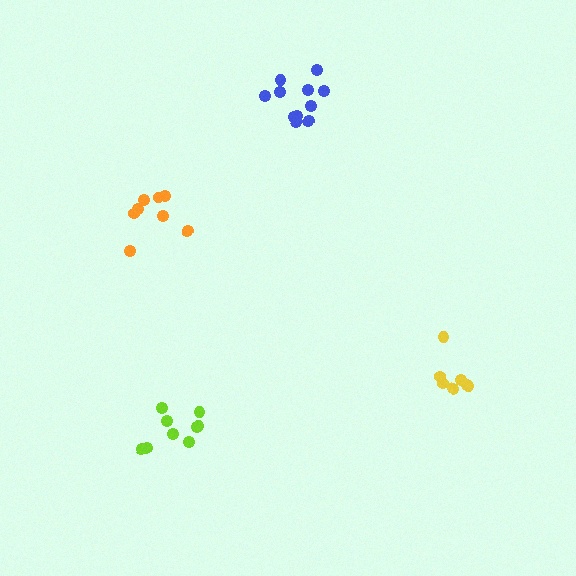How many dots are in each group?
Group 1: 8 dots, Group 2: 7 dots, Group 3: 9 dots, Group 4: 11 dots (35 total).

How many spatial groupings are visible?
There are 4 spatial groupings.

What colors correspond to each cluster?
The clusters are colored: orange, yellow, lime, blue.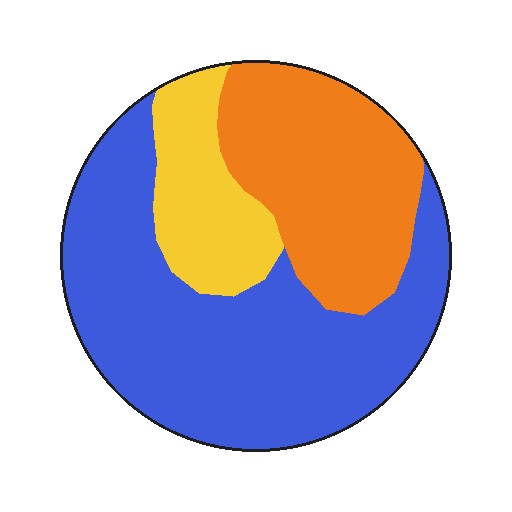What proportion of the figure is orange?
Orange covers roughly 30% of the figure.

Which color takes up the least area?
Yellow, at roughly 15%.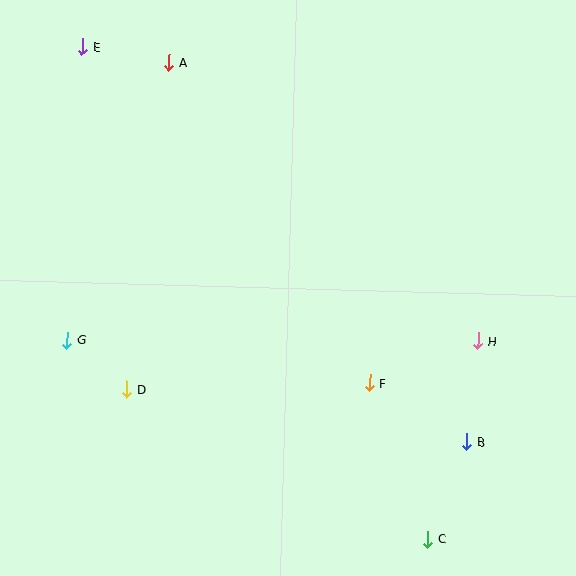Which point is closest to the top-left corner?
Point E is closest to the top-left corner.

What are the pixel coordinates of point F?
Point F is at (370, 383).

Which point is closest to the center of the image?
Point F at (370, 383) is closest to the center.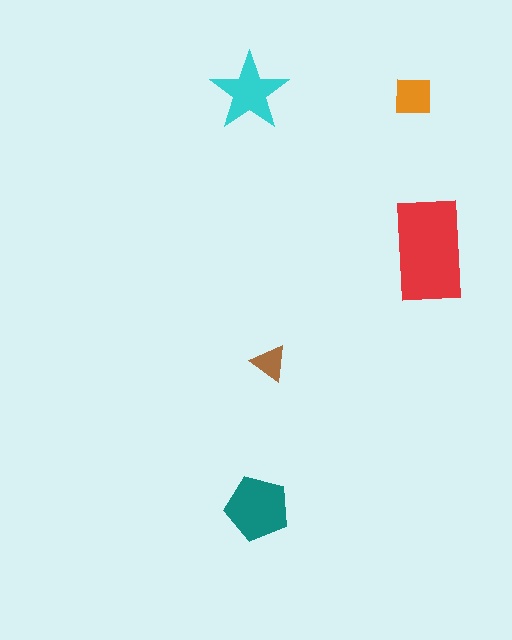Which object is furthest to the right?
The red rectangle is rightmost.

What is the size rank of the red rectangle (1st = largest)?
1st.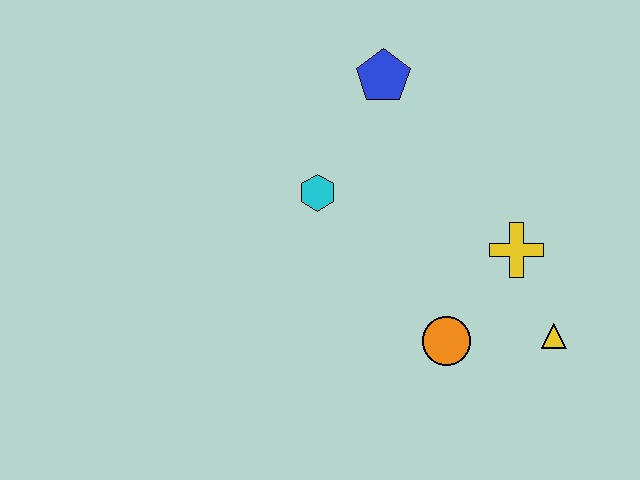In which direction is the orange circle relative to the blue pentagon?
The orange circle is below the blue pentagon.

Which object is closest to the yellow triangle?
The yellow cross is closest to the yellow triangle.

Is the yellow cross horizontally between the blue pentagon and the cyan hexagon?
No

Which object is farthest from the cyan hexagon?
The yellow triangle is farthest from the cyan hexagon.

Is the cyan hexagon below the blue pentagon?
Yes